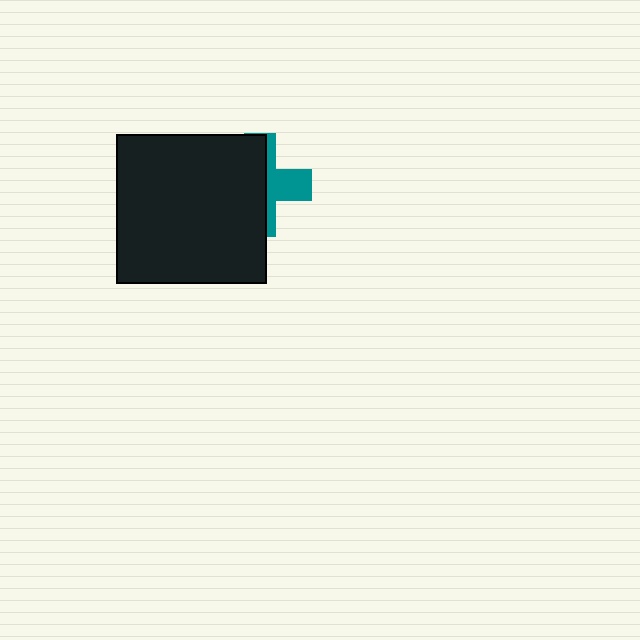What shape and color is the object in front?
The object in front is a black square.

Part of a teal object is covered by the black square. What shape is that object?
It is a cross.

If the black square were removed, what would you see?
You would see the complete teal cross.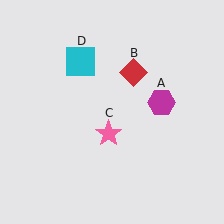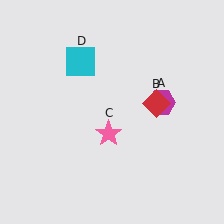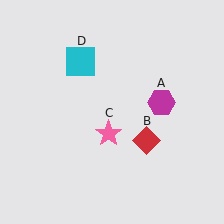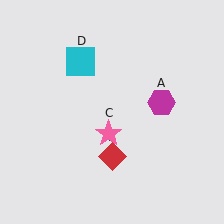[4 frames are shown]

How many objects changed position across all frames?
1 object changed position: red diamond (object B).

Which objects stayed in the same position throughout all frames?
Magenta hexagon (object A) and pink star (object C) and cyan square (object D) remained stationary.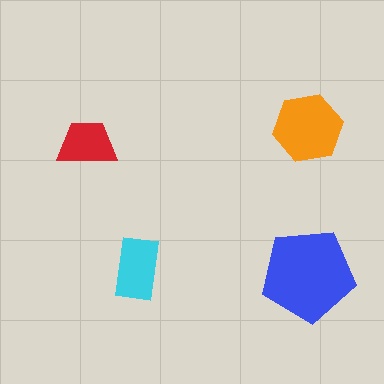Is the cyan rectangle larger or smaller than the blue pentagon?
Smaller.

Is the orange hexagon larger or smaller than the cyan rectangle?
Larger.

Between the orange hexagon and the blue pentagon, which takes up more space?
The blue pentagon.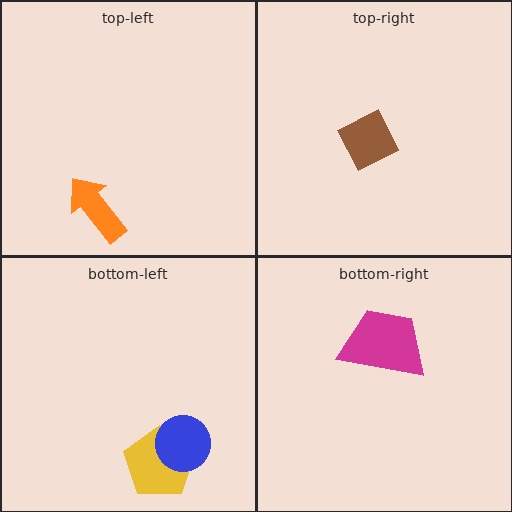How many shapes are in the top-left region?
1.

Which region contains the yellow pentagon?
The bottom-left region.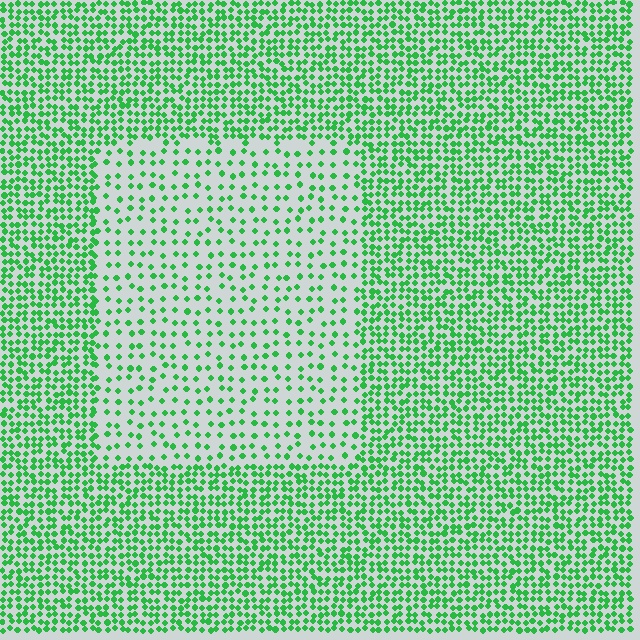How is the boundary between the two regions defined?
The boundary is defined by a change in element density (approximately 2.4x ratio). All elements are the same color, size, and shape.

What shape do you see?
I see a rectangle.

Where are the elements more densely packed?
The elements are more densely packed outside the rectangle boundary.